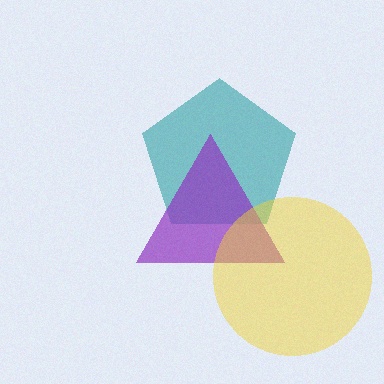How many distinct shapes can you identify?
There are 3 distinct shapes: a teal pentagon, a purple triangle, a yellow circle.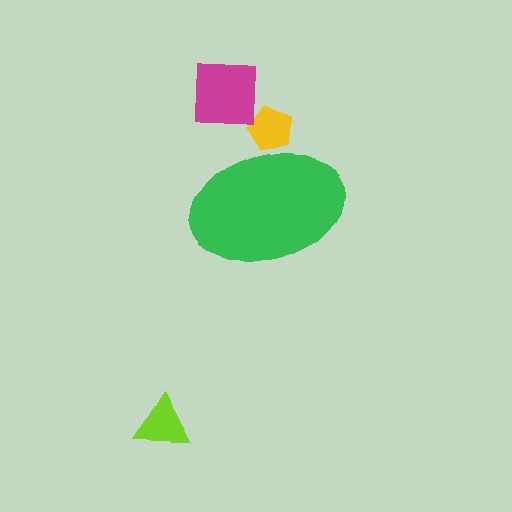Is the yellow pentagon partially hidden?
Yes, the yellow pentagon is partially hidden behind the green ellipse.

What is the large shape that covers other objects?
A green ellipse.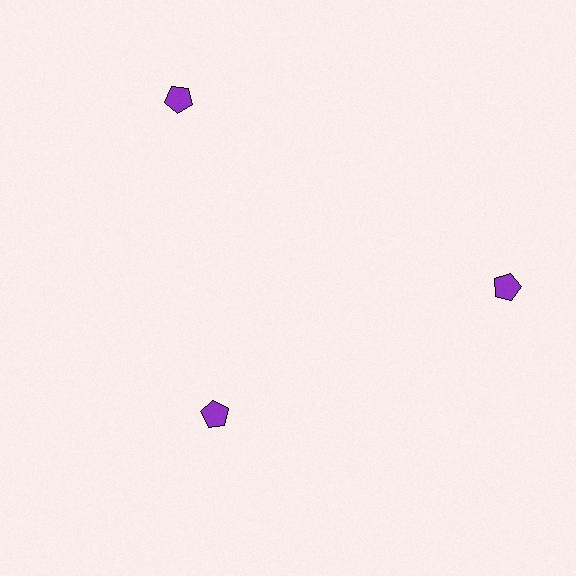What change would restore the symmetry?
The symmetry would be restored by moving it outward, back onto the ring so that all 3 pentagons sit at equal angles and equal distance from the center.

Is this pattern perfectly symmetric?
No. The 3 purple pentagons are arranged in a ring, but one element near the 7 o'clock position is pulled inward toward the center, breaking the 3-fold rotational symmetry.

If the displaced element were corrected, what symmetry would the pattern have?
It would have 3-fold rotational symmetry — the pattern would map onto itself every 120 degrees.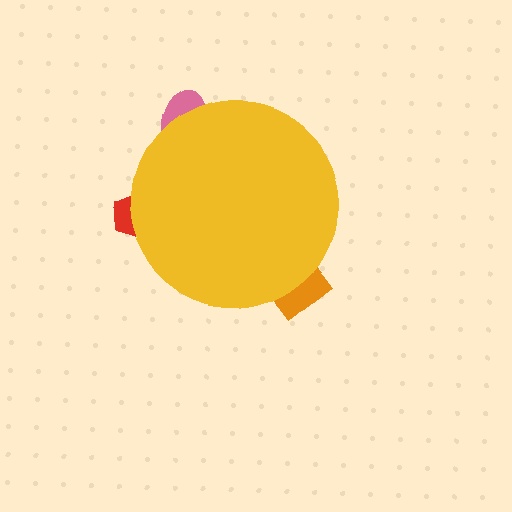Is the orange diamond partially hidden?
Yes, the orange diamond is partially hidden behind the yellow circle.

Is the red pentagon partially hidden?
Yes, the red pentagon is partially hidden behind the yellow circle.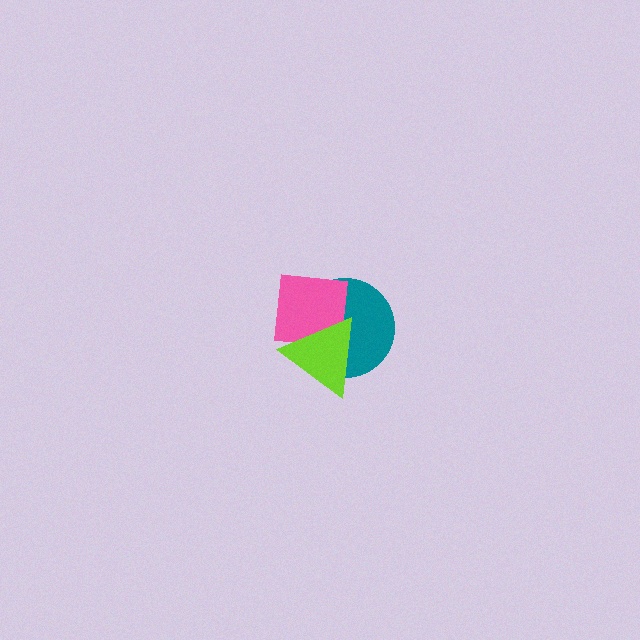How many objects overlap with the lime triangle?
2 objects overlap with the lime triangle.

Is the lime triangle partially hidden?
No, no other shape covers it.